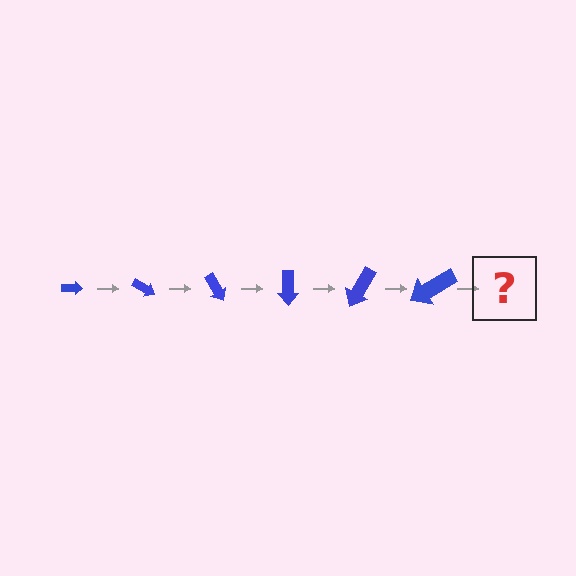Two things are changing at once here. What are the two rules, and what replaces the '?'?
The two rules are that the arrow grows larger each step and it rotates 30 degrees each step. The '?' should be an arrow, larger than the previous one and rotated 180 degrees from the start.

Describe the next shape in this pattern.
It should be an arrow, larger than the previous one and rotated 180 degrees from the start.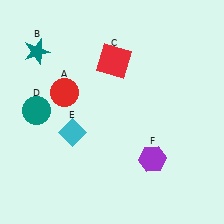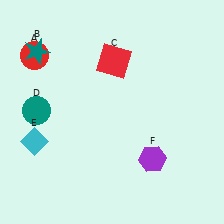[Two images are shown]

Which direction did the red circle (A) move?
The red circle (A) moved up.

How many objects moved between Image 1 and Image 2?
2 objects moved between the two images.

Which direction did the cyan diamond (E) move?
The cyan diamond (E) moved left.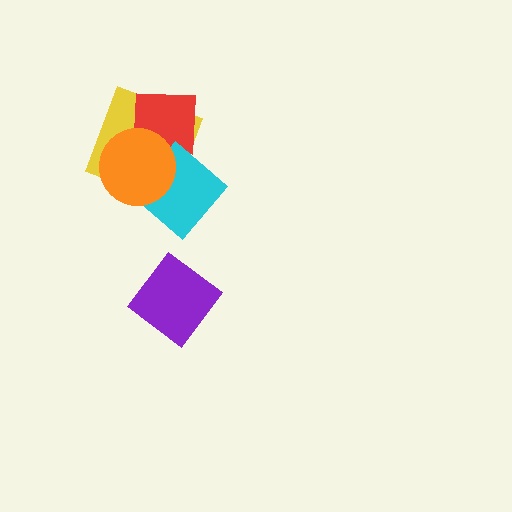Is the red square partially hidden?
Yes, it is partially covered by another shape.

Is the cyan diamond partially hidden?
Yes, it is partially covered by another shape.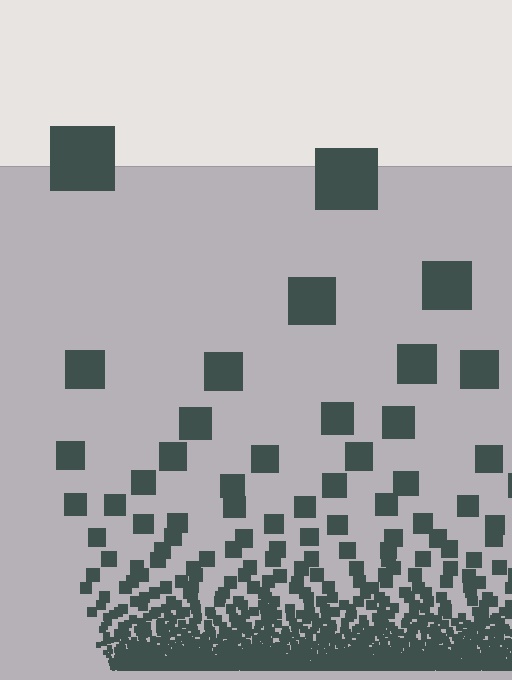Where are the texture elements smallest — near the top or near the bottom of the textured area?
Near the bottom.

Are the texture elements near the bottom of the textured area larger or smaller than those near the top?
Smaller. The gradient is inverted — elements near the bottom are smaller and denser.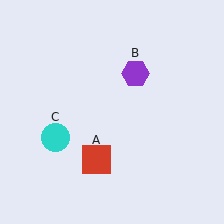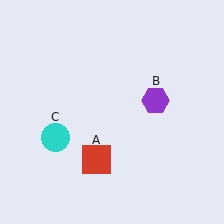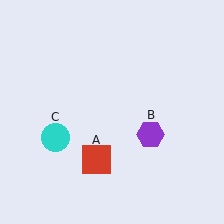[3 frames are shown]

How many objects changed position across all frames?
1 object changed position: purple hexagon (object B).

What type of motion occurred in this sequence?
The purple hexagon (object B) rotated clockwise around the center of the scene.